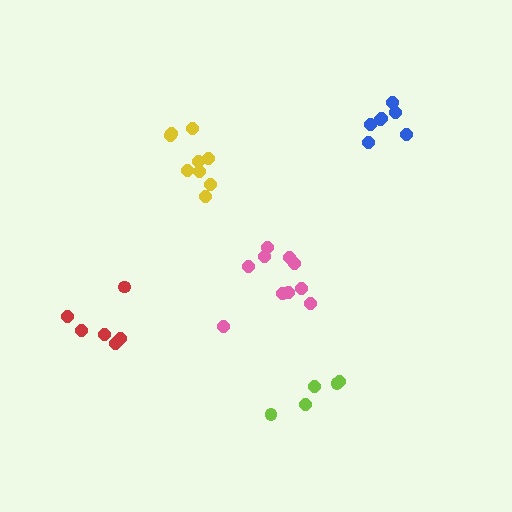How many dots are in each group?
Group 1: 5 dots, Group 2: 7 dots, Group 3: 10 dots, Group 4: 6 dots, Group 5: 9 dots (37 total).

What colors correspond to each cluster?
The clusters are colored: lime, blue, pink, red, yellow.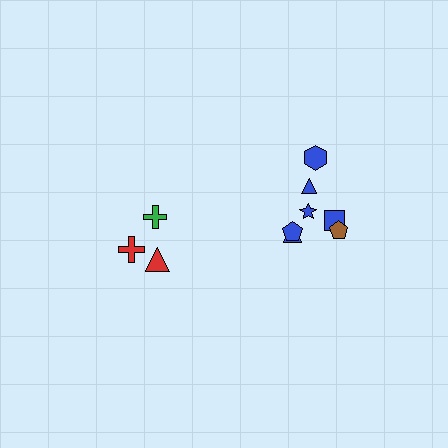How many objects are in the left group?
There are 3 objects.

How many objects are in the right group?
There are 8 objects.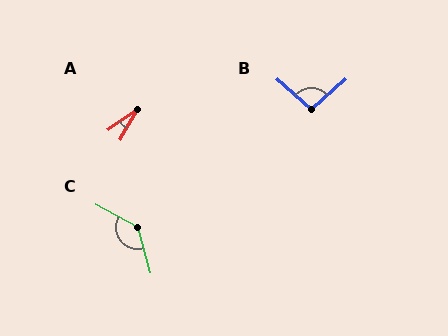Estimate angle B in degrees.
Approximately 97 degrees.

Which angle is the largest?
C, at approximately 133 degrees.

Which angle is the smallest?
A, at approximately 25 degrees.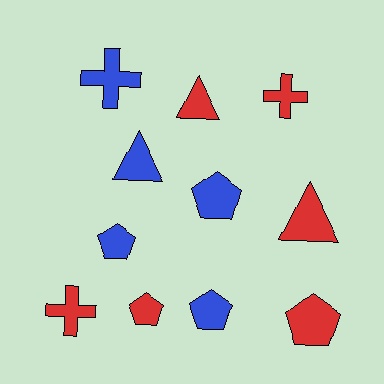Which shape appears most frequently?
Pentagon, with 5 objects.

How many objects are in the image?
There are 11 objects.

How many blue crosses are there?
There is 1 blue cross.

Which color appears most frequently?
Red, with 6 objects.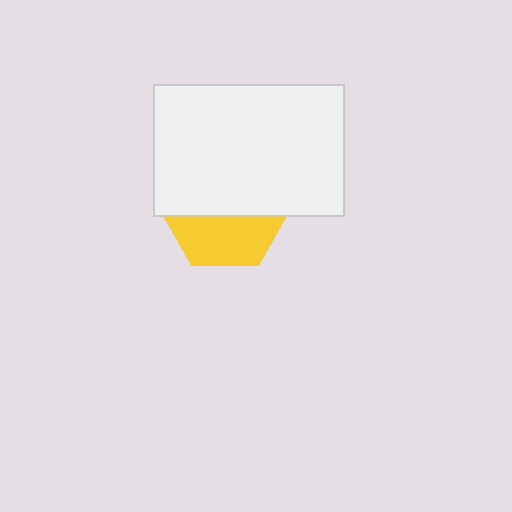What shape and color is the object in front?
The object in front is a white rectangle.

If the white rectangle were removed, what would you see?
You would see the complete yellow hexagon.